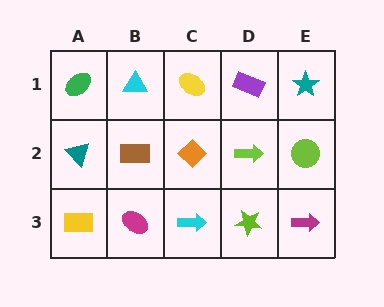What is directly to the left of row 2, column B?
A teal triangle.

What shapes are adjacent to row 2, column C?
A yellow ellipse (row 1, column C), a cyan arrow (row 3, column C), a brown rectangle (row 2, column B), a lime arrow (row 2, column D).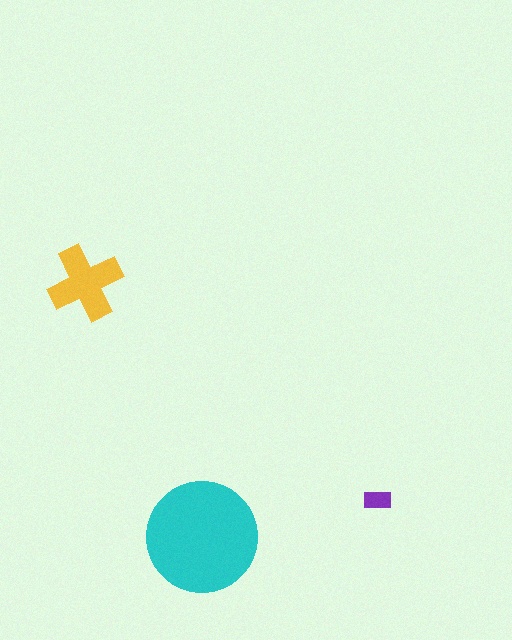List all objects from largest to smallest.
The cyan circle, the yellow cross, the purple rectangle.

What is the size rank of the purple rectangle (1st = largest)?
3rd.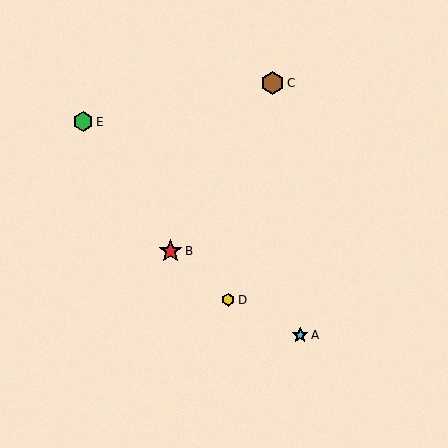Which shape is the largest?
The red star (labeled B) is the largest.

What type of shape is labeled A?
Shape A is a cyan star.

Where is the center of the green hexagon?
The center of the green hexagon is at (83, 122).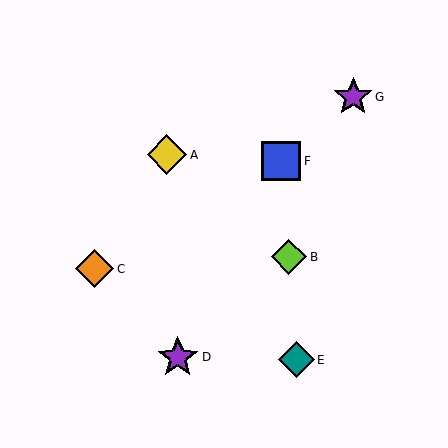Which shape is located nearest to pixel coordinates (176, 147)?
The yellow diamond (labeled A) at (167, 155) is nearest to that location.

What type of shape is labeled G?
Shape G is a purple star.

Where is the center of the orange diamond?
The center of the orange diamond is at (95, 269).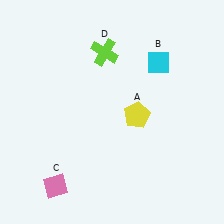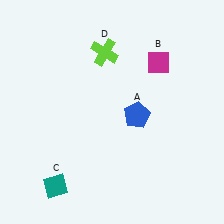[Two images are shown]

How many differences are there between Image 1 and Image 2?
There are 3 differences between the two images.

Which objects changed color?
A changed from yellow to blue. B changed from cyan to magenta. C changed from pink to teal.